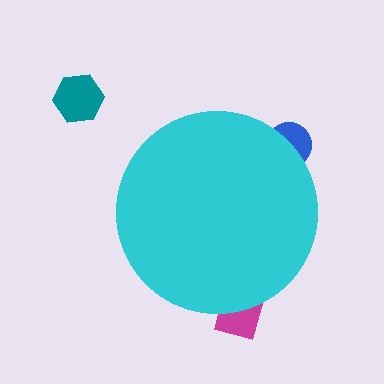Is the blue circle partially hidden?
Yes, the blue circle is partially hidden behind the cyan circle.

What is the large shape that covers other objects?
A cyan circle.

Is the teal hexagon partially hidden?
No, the teal hexagon is fully visible.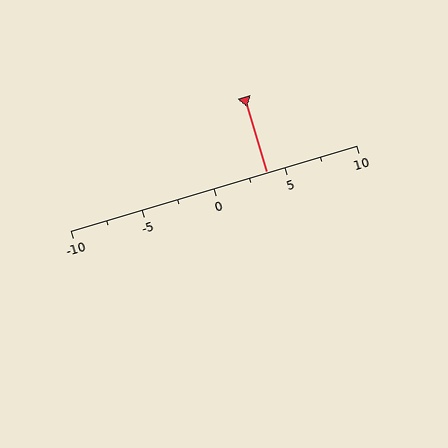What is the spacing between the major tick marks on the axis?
The major ticks are spaced 5 apart.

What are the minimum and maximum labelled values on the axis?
The axis runs from -10 to 10.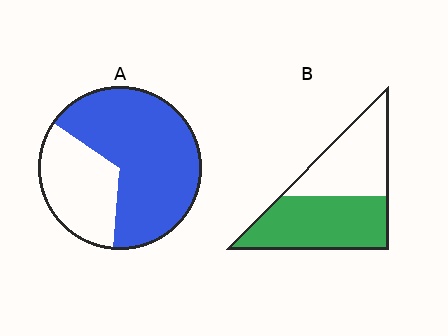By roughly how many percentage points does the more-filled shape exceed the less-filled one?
By roughly 10 percentage points (A over B).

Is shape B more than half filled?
Yes.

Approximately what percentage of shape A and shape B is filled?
A is approximately 65% and B is approximately 55%.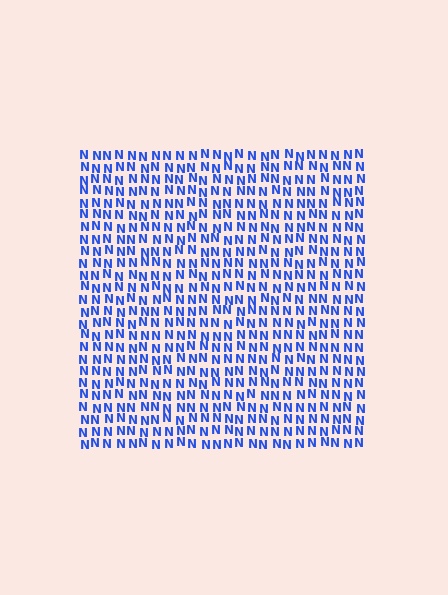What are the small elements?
The small elements are letter N's.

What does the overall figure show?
The overall figure shows a square.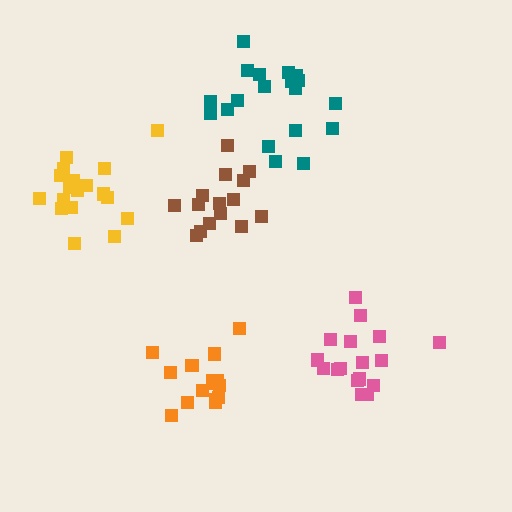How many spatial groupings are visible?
There are 5 spatial groupings.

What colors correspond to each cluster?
The clusters are colored: pink, teal, orange, yellow, brown.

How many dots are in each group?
Group 1: 17 dots, Group 2: 19 dots, Group 3: 15 dots, Group 4: 19 dots, Group 5: 15 dots (85 total).